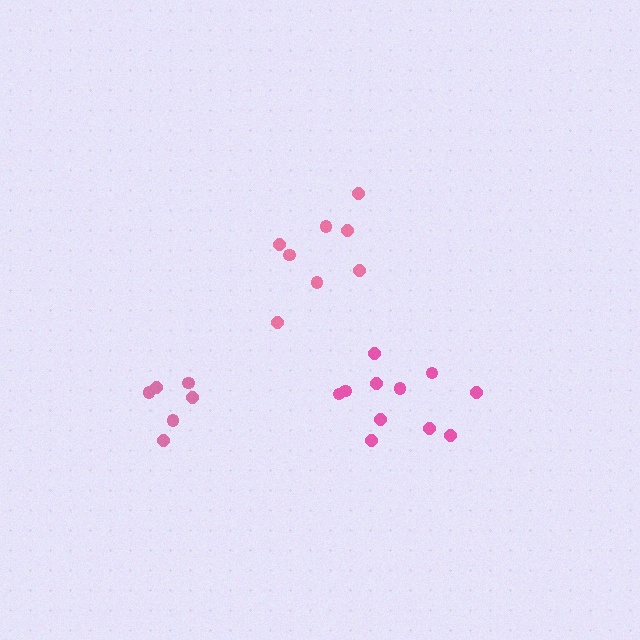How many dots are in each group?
Group 1: 11 dots, Group 2: 8 dots, Group 3: 6 dots (25 total).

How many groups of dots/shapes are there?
There are 3 groups.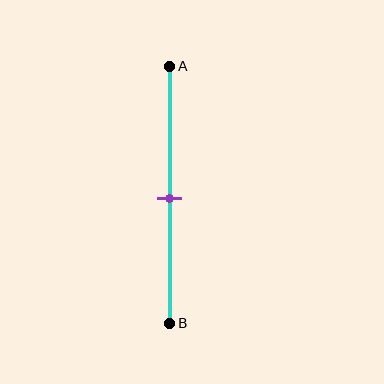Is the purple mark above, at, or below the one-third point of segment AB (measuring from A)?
The purple mark is below the one-third point of segment AB.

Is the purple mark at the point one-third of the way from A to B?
No, the mark is at about 50% from A, not at the 33% one-third point.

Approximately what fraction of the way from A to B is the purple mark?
The purple mark is approximately 50% of the way from A to B.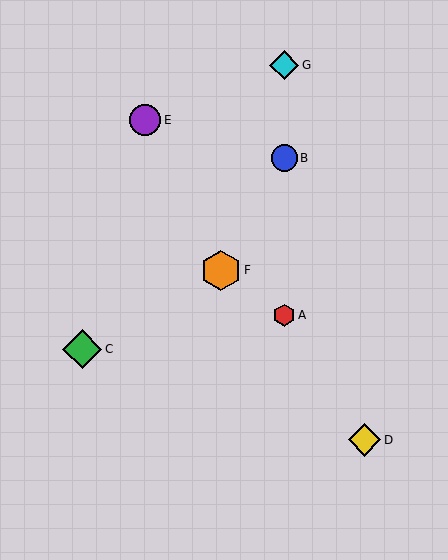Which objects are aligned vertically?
Objects A, B, G are aligned vertically.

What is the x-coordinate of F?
Object F is at x≈221.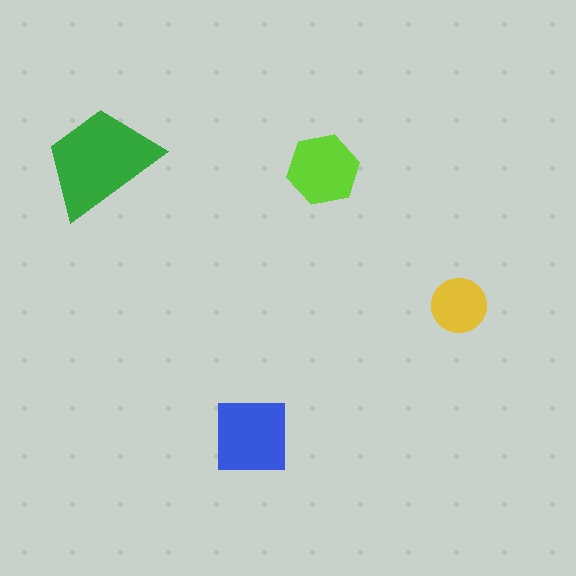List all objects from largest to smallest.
The green trapezoid, the blue square, the lime hexagon, the yellow circle.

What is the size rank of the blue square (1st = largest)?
2nd.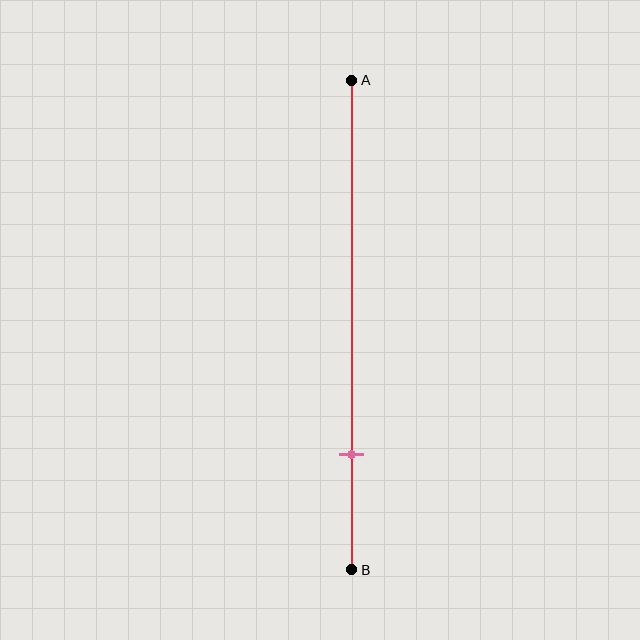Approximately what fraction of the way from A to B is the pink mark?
The pink mark is approximately 75% of the way from A to B.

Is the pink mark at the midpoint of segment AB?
No, the mark is at about 75% from A, not at the 50% midpoint.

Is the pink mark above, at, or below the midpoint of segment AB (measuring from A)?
The pink mark is below the midpoint of segment AB.